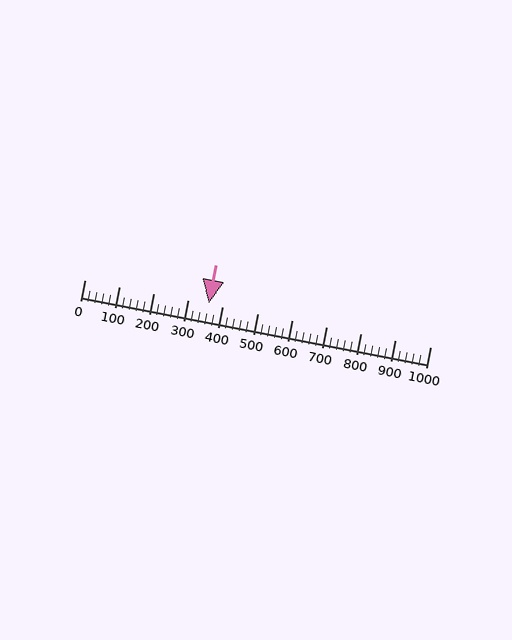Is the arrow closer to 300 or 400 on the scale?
The arrow is closer to 400.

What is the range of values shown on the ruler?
The ruler shows values from 0 to 1000.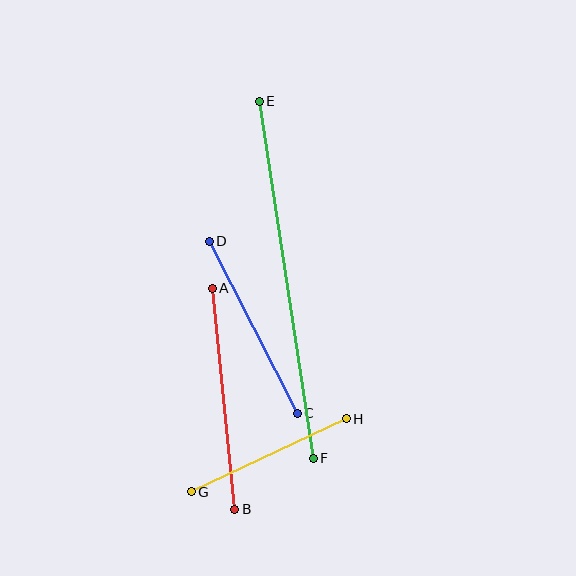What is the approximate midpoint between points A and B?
The midpoint is at approximately (224, 399) pixels.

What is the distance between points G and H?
The distance is approximately 171 pixels.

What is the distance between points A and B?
The distance is approximately 222 pixels.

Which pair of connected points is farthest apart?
Points E and F are farthest apart.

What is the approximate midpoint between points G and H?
The midpoint is at approximately (269, 455) pixels.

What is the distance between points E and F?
The distance is approximately 361 pixels.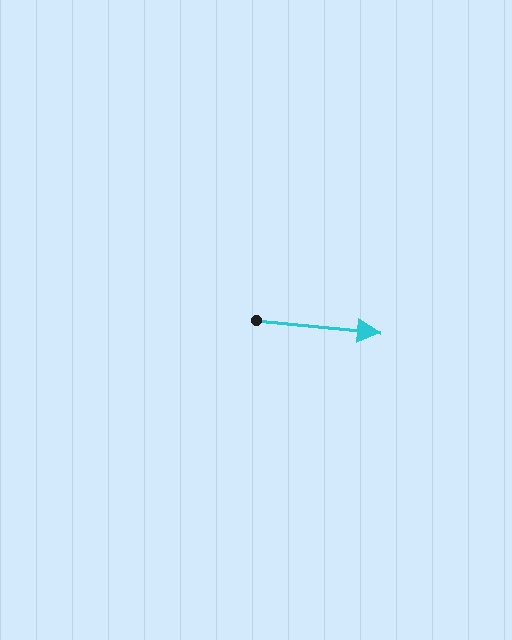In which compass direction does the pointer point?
East.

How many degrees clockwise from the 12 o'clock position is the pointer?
Approximately 96 degrees.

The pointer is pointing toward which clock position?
Roughly 3 o'clock.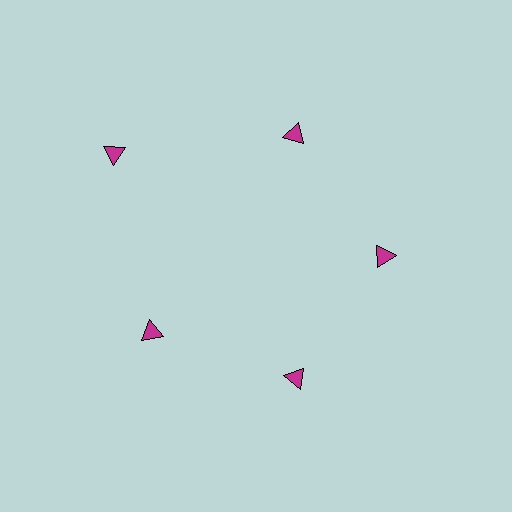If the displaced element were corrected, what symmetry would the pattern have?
It would have 5-fold rotational symmetry — the pattern would map onto itself every 72 degrees.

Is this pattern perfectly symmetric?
No. The 5 magenta triangles are arranged in a ring, but one element near the 10 o'clock position is pushed outward from the center, breaking the 5-fold rotational symmetry.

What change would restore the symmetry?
The symmetry would be restored by moving it inward, back onto the ring so that all 5 triangles sit at equal angles and equal distance from the center.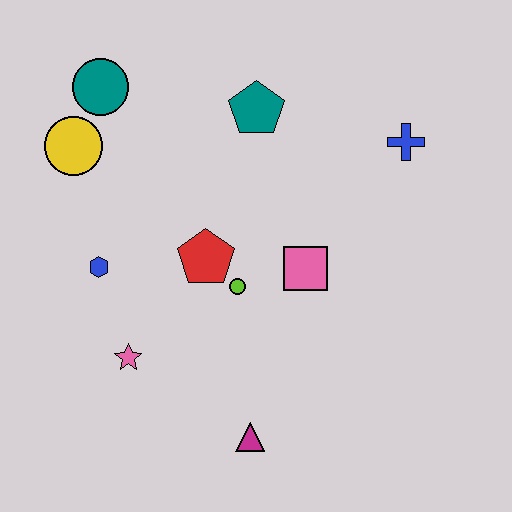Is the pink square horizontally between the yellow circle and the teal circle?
No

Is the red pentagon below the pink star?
No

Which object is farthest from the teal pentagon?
The magenta triangle is farthest from the teal pentagon.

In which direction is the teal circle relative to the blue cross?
The teal circle is to the left of the blue cross.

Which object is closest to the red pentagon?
The lime circle is closest to the red pentagon.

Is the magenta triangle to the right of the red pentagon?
Yes